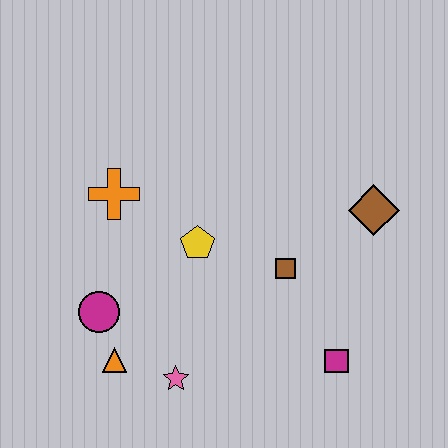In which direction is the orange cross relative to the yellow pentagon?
The orange cross is to the left of the yellow pentagon.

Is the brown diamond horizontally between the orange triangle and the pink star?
No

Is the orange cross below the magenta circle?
No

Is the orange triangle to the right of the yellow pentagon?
No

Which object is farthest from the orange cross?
The magenta square is farthest from the orange cross.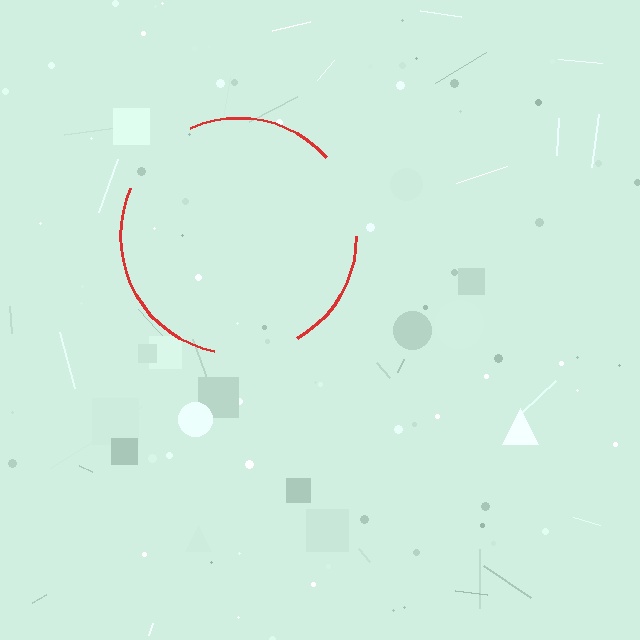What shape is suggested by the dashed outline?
The dashed outline suggests a circle.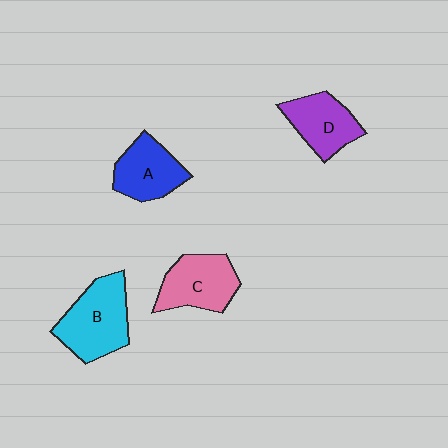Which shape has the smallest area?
Shape D (purple).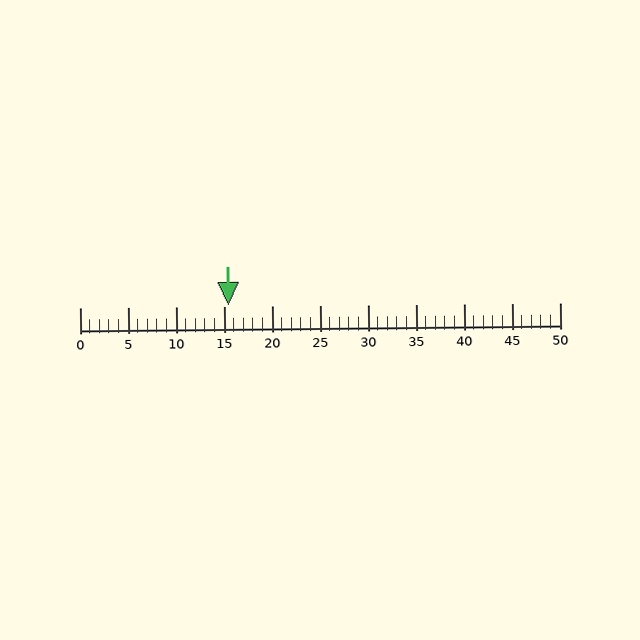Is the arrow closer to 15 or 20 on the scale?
The arrow is closer to 15.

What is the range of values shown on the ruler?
The ruler shows values from 0 to 50.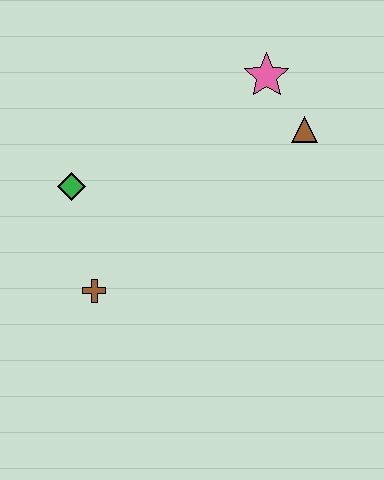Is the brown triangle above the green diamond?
Yes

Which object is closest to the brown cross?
The green diamond is closest to the brown cross.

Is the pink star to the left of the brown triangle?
Yes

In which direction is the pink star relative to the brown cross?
The pink star is above the brown cross.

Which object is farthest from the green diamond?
The brown triangle is farthest from the green diamond.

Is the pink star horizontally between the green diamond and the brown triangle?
Yes